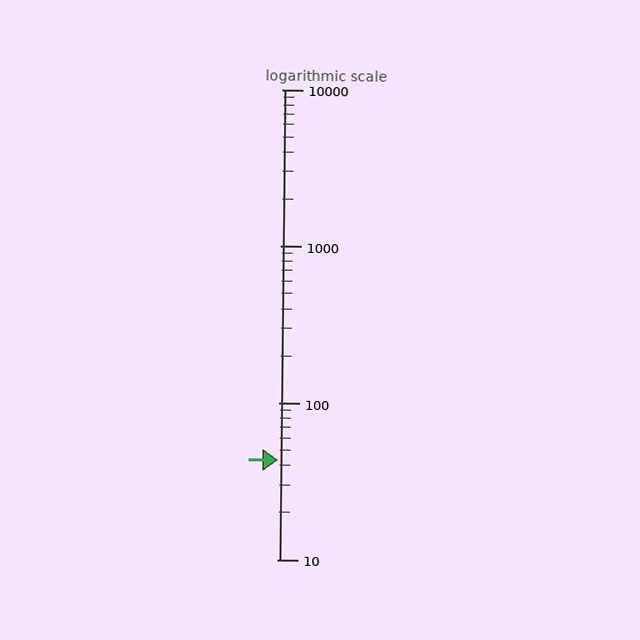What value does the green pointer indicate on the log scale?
The pointer indicates approximately 43.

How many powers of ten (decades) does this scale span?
The scale spans 3 decades, from 10 to 10000.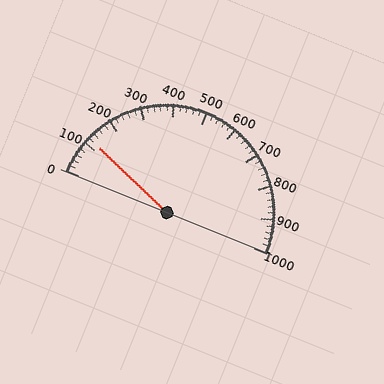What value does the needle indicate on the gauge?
The needle indicates approximately 120.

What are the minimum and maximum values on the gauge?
The gauge ranges from 0 to 1000.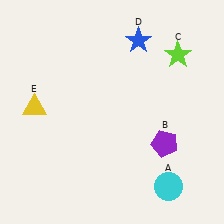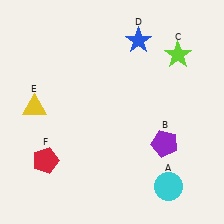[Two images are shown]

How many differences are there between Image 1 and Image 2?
There is 1 difference between the two images.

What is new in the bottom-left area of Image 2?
A red pentagon (F) was added in the bottom-left area of Image 2.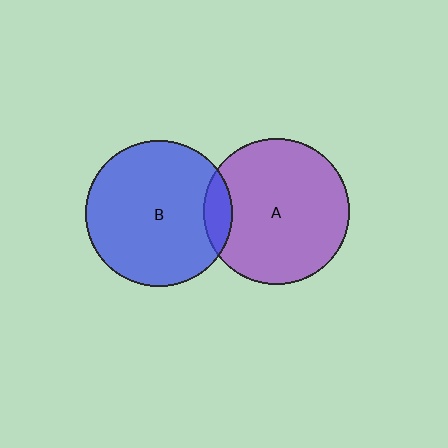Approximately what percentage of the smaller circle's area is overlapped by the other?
Approximately 10%.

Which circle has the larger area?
Circle B (blue).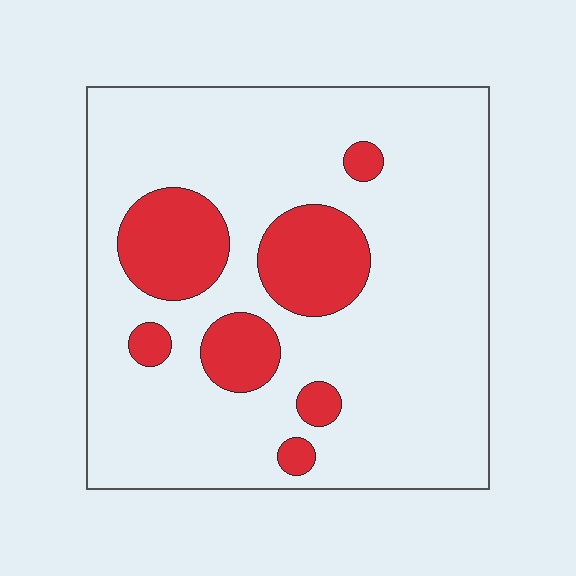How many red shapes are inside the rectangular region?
7.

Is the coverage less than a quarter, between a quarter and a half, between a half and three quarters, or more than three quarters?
Less than a quarter.